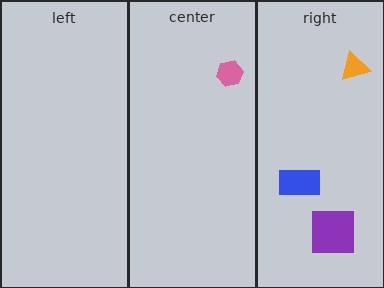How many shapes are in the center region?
1.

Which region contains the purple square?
The right region.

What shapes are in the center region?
The pink hexagon.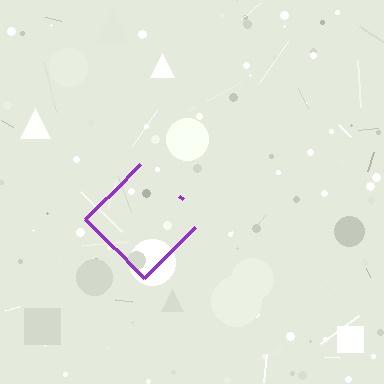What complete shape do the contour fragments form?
The contour fragments form a diamond.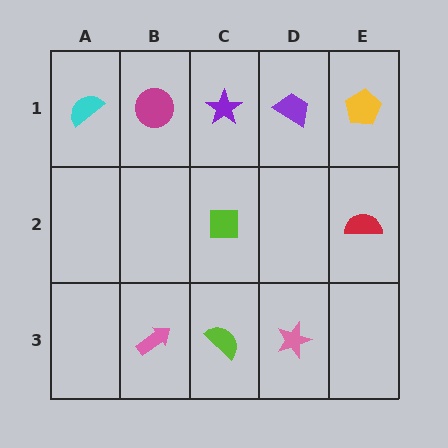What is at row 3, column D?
A pink star.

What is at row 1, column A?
A cyan semicircle.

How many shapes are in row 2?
2 shapes.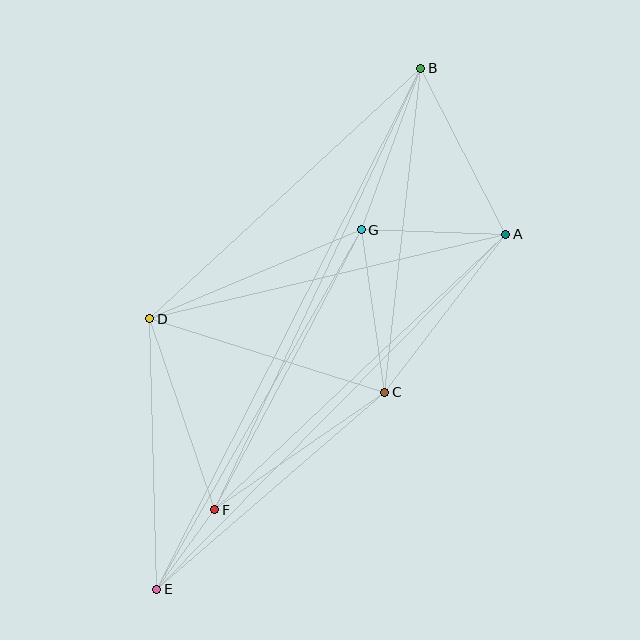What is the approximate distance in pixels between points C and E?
The distance between C and E is approximately 301 pixels.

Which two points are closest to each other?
Points E and F are closest to each other.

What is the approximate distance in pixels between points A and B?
The distance between A and B is approximately 187 pixels.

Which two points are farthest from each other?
Points B and E are farthest from each other.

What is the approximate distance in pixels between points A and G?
The distance between A and G is approximately 145 pixels.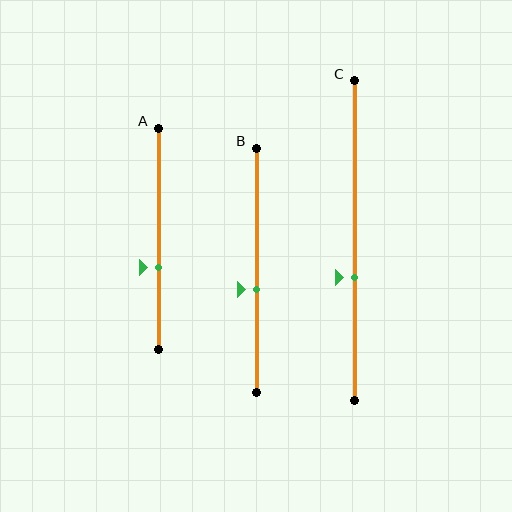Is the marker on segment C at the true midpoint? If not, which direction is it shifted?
No, the marker on segment C is shifted downward by about 11% of the segment length.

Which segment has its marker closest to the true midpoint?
Segment B has its marker closest to the true midpoint.